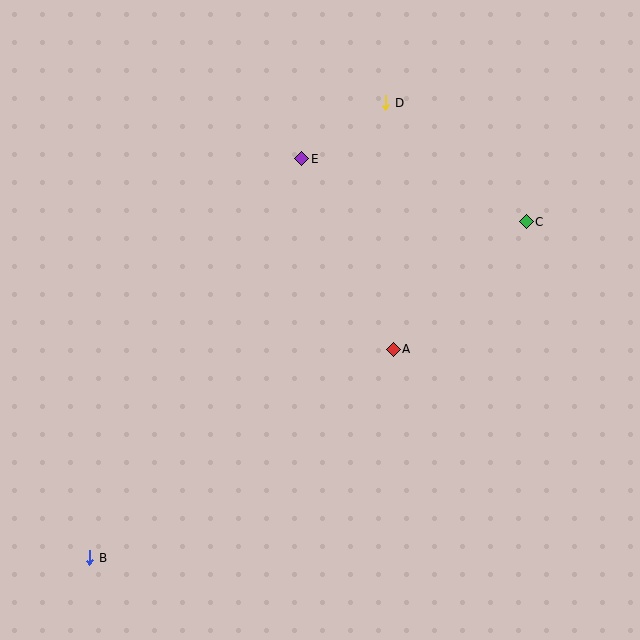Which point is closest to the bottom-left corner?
Point B is closest to the bottom-left corner.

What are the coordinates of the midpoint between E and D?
The midpoint between E and D is at (344, 131).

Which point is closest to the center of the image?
Point A at (393, 349) is closest to the center.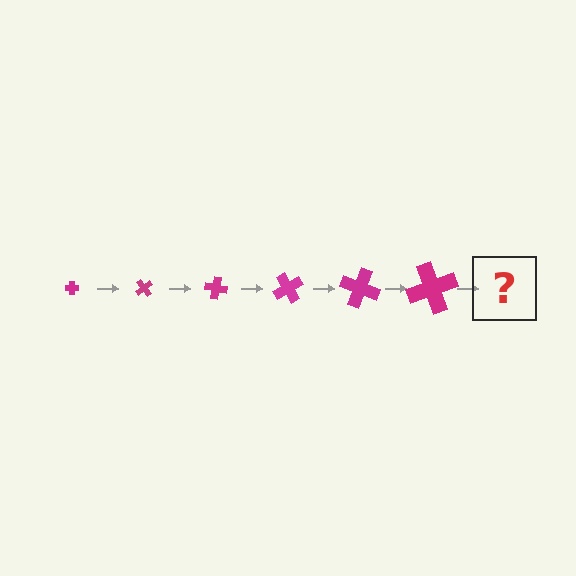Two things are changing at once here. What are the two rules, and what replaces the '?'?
The two rules are that the cross grows larger each step and it rotates 50 degrees each step. The '?' should be a cross, larger than the previous one and rotated 300 degrees from the start.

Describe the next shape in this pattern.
It should be a cross, larger than the previous one and rotated 300 degrees from the start.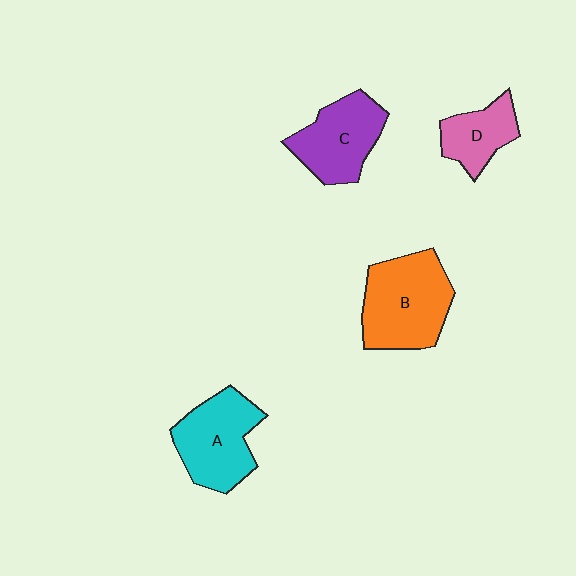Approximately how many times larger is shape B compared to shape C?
Approximately 1.3 times.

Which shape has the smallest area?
Shape D (pink).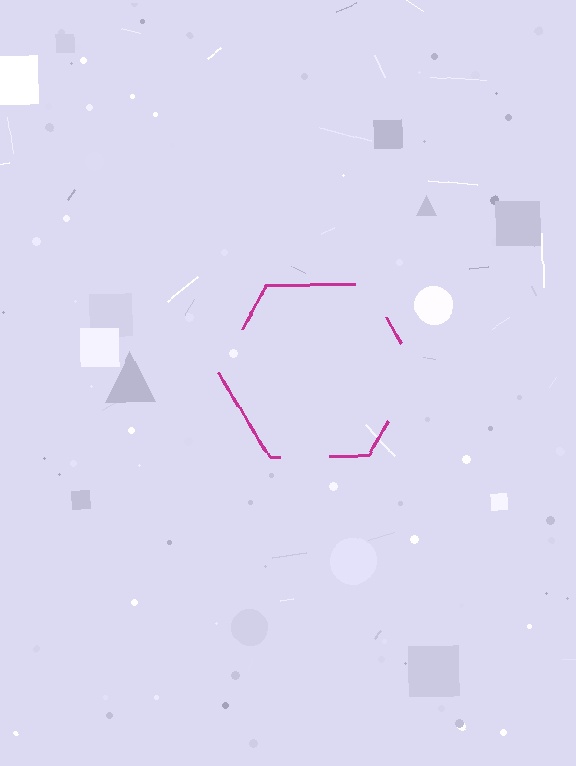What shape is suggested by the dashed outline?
The dashed outline suggests a hexagon.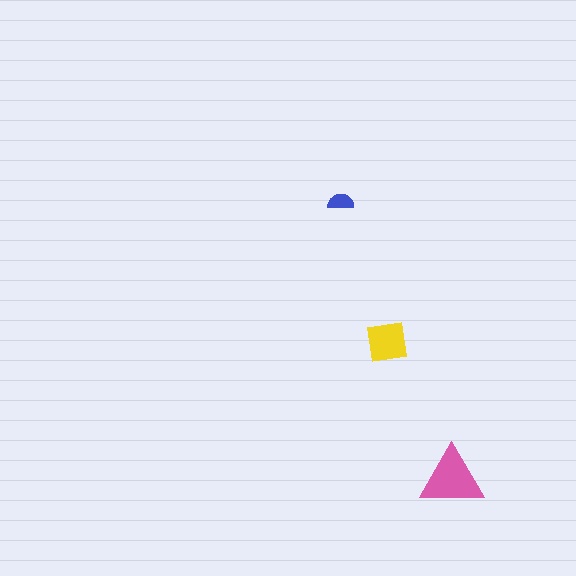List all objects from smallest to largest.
The blue semicircle, the yellow square, the pink triangle.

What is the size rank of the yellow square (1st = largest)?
2nd.